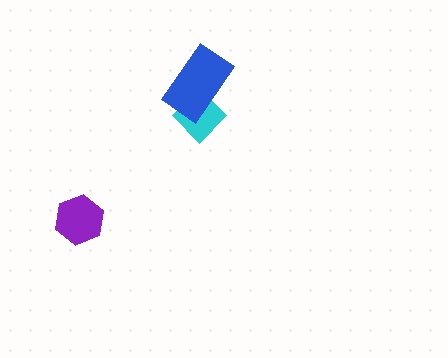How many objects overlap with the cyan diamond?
1 object overlaps with the cyan diamond.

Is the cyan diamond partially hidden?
Yes, it is partially covered by another shape.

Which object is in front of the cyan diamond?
The blue rectangle is in front of the cyan diamond.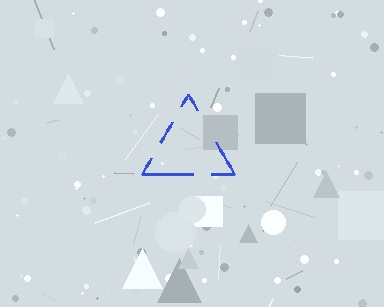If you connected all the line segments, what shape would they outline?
They would outline a triangle.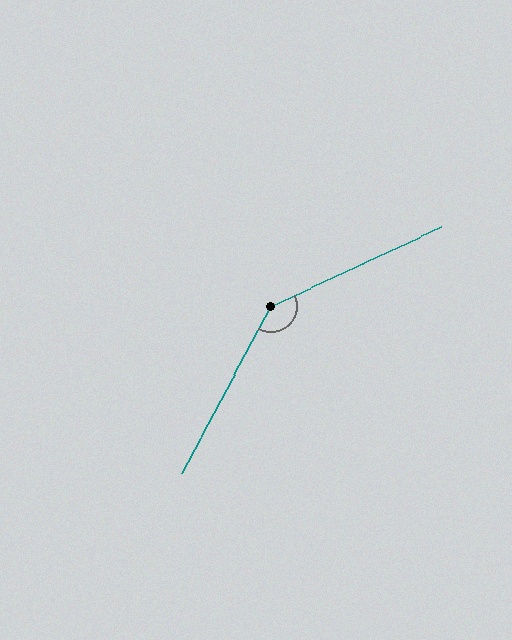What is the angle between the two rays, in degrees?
Approximately 143 degrees.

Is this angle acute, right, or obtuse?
It is obtuse.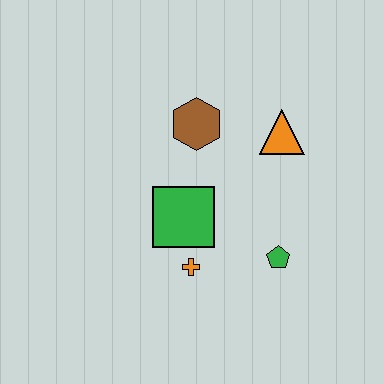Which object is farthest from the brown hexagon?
The green pentagon is farthest from the brown hexagon.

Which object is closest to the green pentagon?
The orange cross is closest to the green pentagon.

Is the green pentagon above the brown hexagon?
No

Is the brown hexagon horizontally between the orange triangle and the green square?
Yes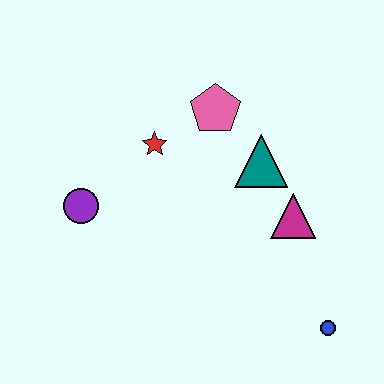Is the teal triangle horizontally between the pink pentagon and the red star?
No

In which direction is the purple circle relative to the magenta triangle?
The purple circle is to the left of the magenta triangle.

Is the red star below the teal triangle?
No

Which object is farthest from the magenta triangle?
The purple circle is farthest from the magenta triangle.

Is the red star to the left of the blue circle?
Yes